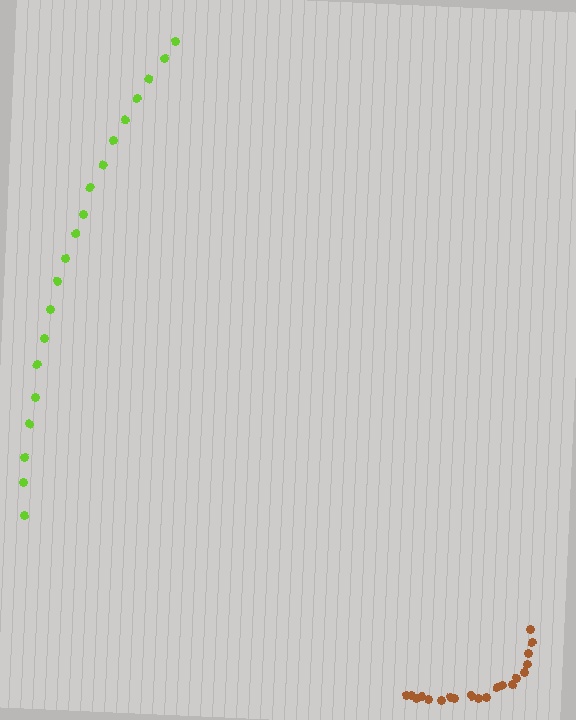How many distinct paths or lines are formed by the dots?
There are 2 distinct paths.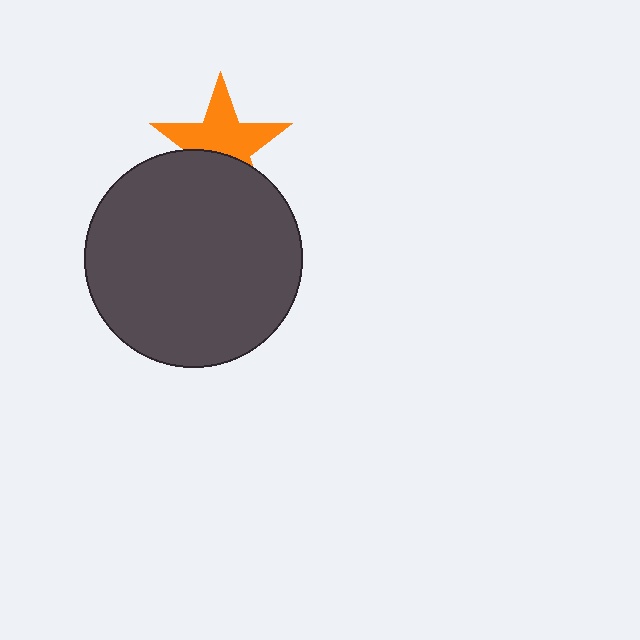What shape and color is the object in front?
The object in front is a dark gray circle.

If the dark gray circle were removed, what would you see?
You would see the complete orange star.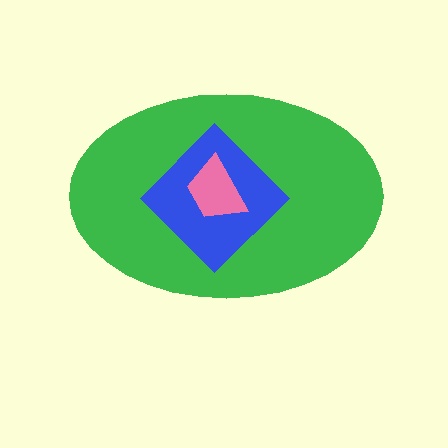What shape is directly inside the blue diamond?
The pink trapezoid.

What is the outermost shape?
The green ellipse.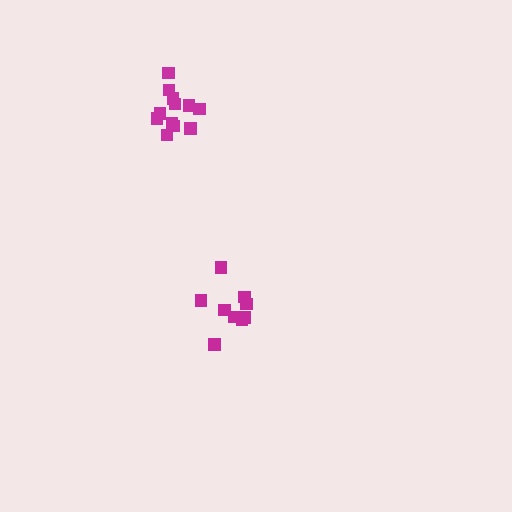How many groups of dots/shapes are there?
There are 2 groups.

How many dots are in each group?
Group 1: 9 dots, Group 2: 12 dots (21 total).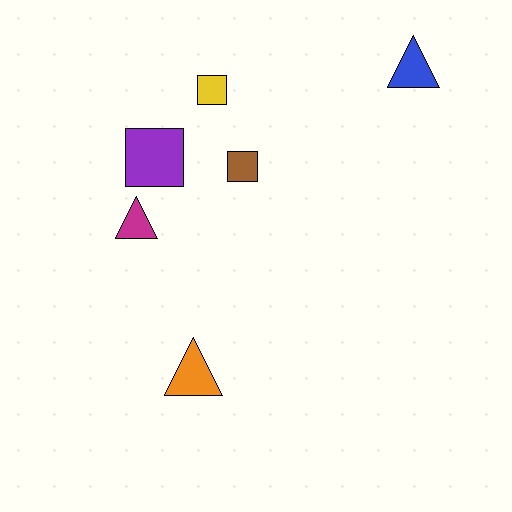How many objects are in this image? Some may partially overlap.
There are 6 objects.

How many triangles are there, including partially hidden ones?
There are 3 triangles.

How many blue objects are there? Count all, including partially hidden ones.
There is 1 blue object.